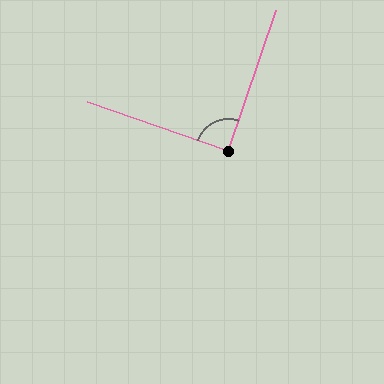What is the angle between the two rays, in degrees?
Approximately 90 degrees.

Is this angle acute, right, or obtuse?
It is approximately a right angle.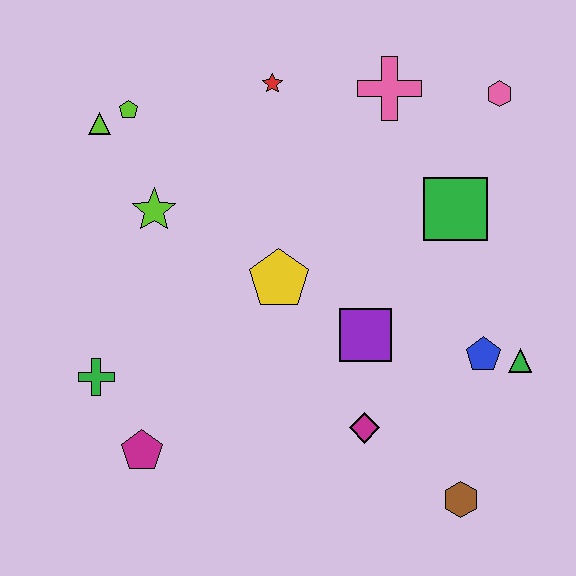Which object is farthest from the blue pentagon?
The lime triangle is farthest from the blue pentagon.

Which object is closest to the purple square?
The magenta diamond is closest to the purple square.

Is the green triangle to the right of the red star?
Yes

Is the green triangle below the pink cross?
Yes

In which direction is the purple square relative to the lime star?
The purple square is to the right of the lime star.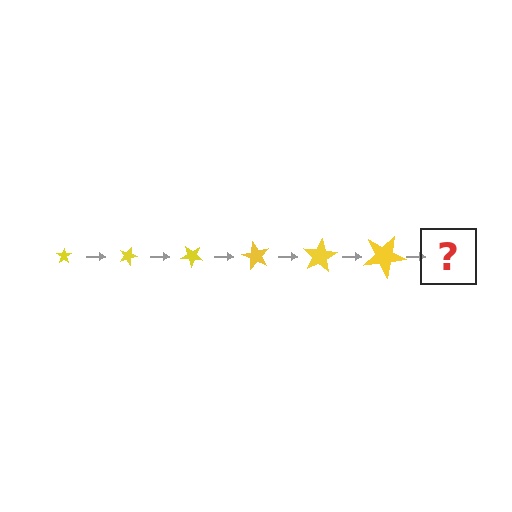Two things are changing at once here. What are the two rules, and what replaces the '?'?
The two rules are that the star grows larger each step and it rotates 20 degrees each step. The '?' should be a star, larger than the previous one and rotated 120 degrees from the start.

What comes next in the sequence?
The next element should be a star, larger than the previous one and rotated 120 degrees from the start.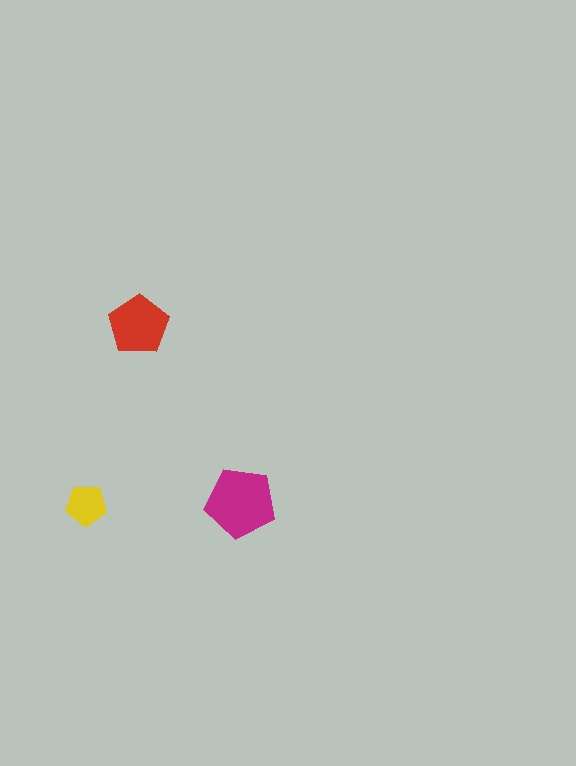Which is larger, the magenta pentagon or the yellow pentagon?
The magenta one.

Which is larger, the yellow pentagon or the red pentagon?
The red one.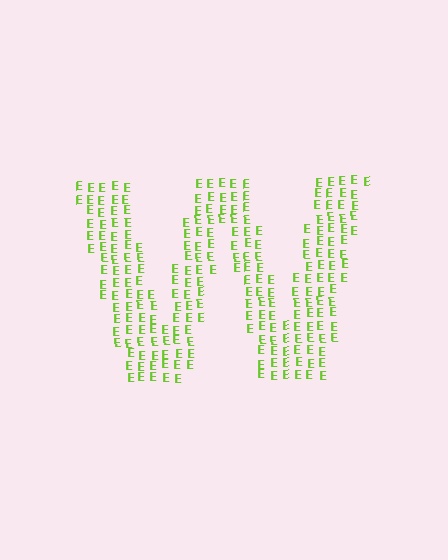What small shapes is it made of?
It is made of small letter E's.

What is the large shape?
The large shape is the letter W.